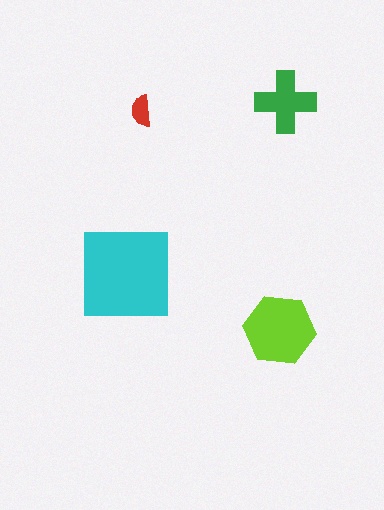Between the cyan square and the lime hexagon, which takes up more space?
The cyan square.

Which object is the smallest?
The red semicircle.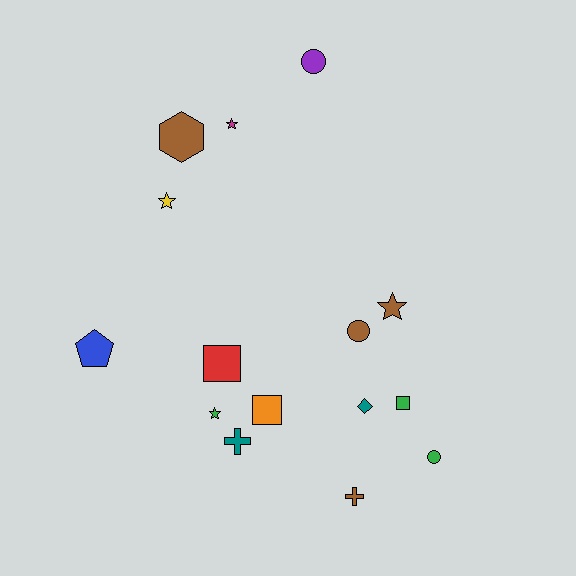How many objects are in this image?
There are 15 objects.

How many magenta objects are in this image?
There is 1 magenta object.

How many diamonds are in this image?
There is 1 diamond.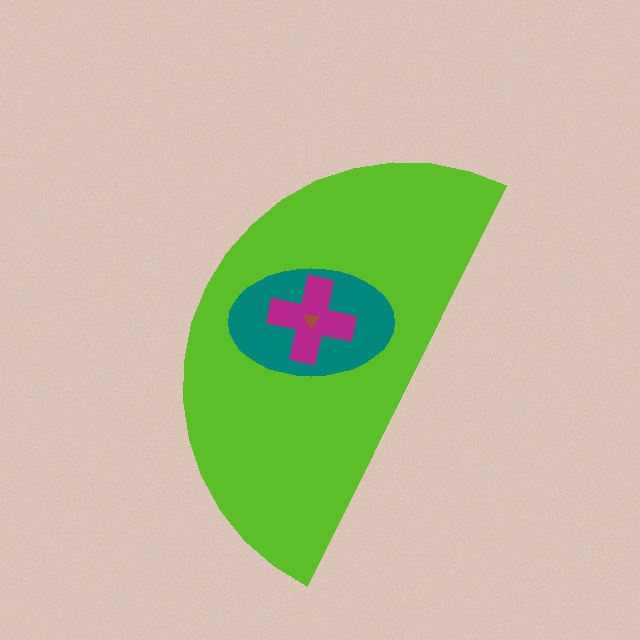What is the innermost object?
The brown triangle.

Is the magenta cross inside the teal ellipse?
Yes.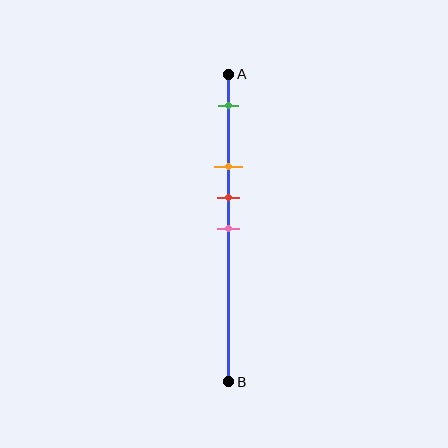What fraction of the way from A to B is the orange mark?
The orange mark is approximately 30% (0.3) of the way from A to B.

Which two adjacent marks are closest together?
The red and pink marks are the closest adjacent pair.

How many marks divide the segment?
There are 4 marks dividing the segment.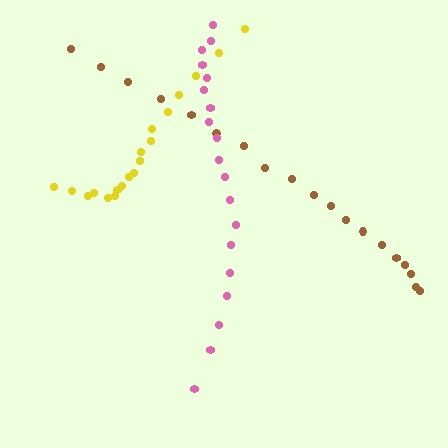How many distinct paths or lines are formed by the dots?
There are 3 distinct paths.